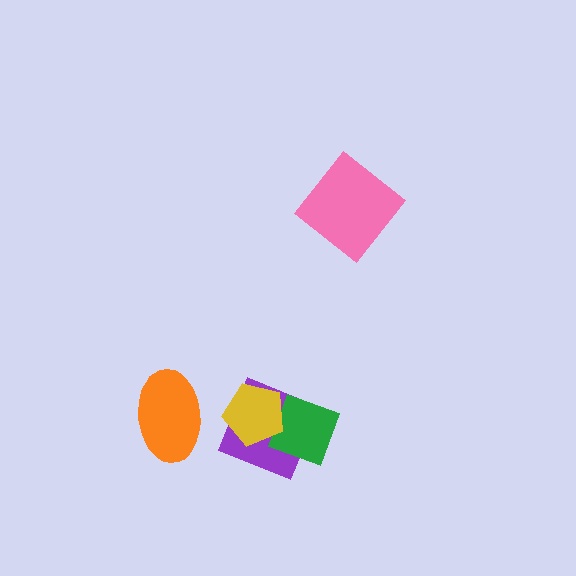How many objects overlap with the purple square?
2 objects overlap with the purple square.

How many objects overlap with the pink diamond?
0 objects overlap with the pink diamond.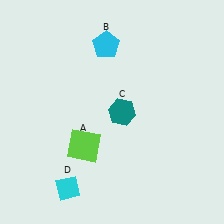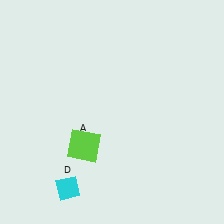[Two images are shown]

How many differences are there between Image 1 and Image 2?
There are 2 differences between the two images.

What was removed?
The teal hexagon (C), the cyan pentagon (B) were removed in Image 2.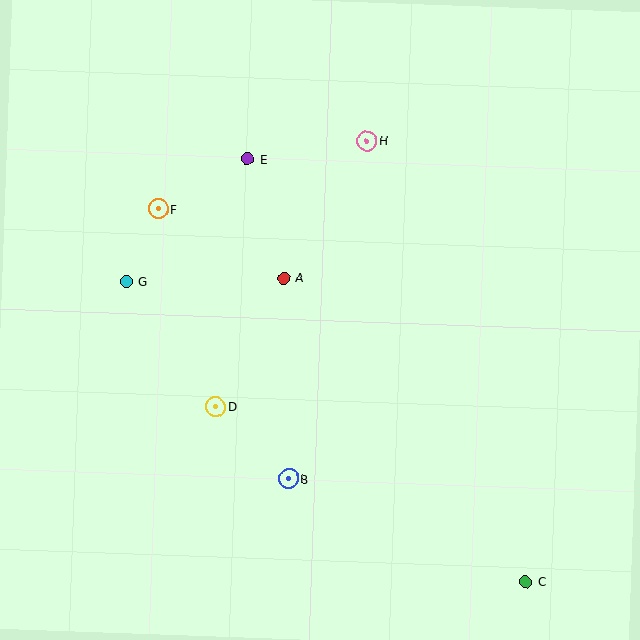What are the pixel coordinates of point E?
Point E is at (247, 159).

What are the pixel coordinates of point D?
Point D is at (216, 407).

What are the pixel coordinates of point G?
Point G is at (126, 282).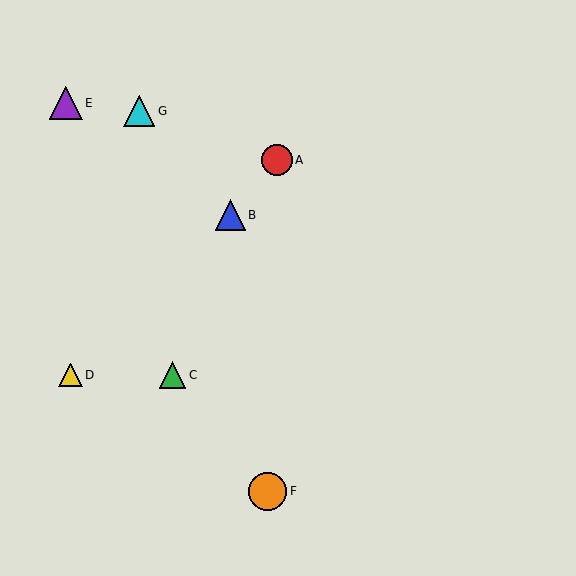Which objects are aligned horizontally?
Objects C, D are aligned horizontally.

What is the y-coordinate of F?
Object F is at y≈491.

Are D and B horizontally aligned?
No, D is at y≈375 and B is at y≈215.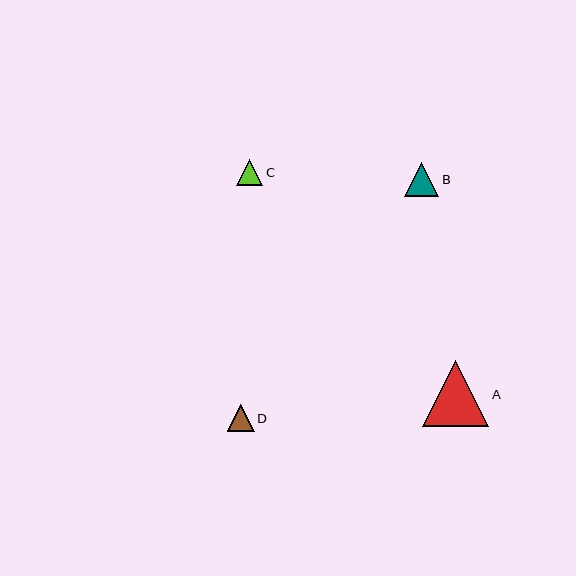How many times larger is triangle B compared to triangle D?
Triangle B is approximately 1.3 times the size of triangle D.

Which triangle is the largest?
Triangle A is the largest with a size of approximately 66 pixels.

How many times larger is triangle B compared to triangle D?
Triangle B is approximately 1.3 times the size of triangle D.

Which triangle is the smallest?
Triangle C is the smallest with a size of approximately 26 pixels.